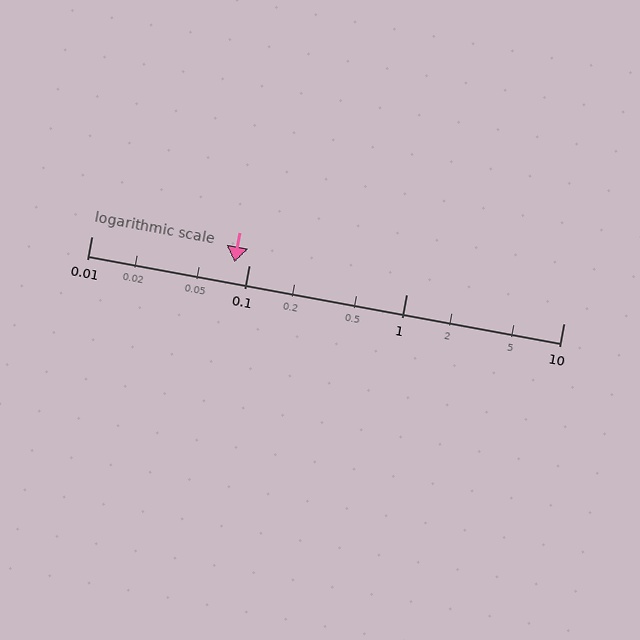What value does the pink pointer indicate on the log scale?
The pointer indicates approximately 0.081.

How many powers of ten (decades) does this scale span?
The scale spans 3 decades, from 0.01 to 10.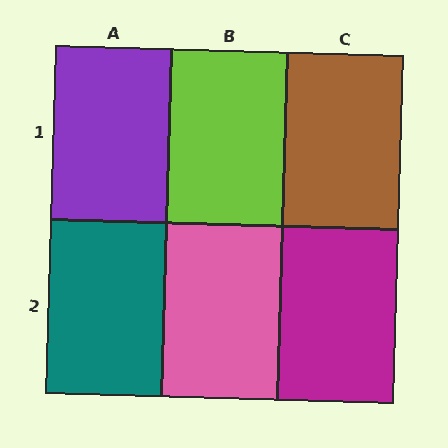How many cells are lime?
1 cell is lime.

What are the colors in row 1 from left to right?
Purple, lime, brown.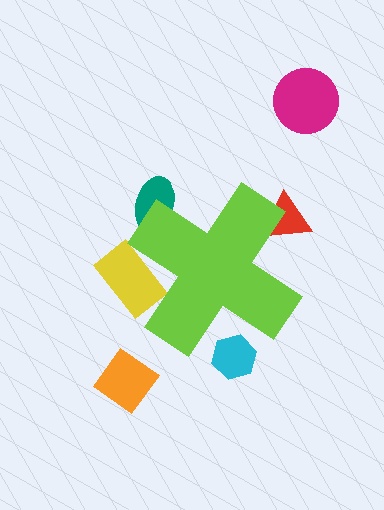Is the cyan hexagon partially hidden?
Yes, the cyan hexagon is partially hidden behind the lime cross.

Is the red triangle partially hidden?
Yes, the red triangle is partially hidden behind the lime cross.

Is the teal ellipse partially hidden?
Yes, the teal ellipse is partially hidden behind the lime cross.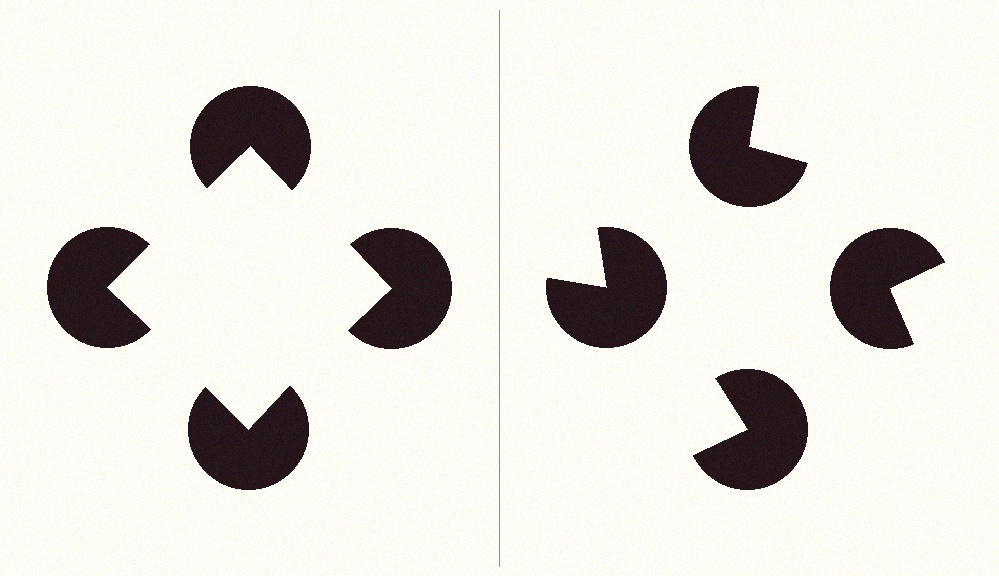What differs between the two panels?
The pac-man discs are positioned identically on both sides; only the wedge orientations differ. On the left they align to a square; on the right they are misaligned.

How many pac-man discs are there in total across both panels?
8 — 4 on each side.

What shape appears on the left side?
An illusory square.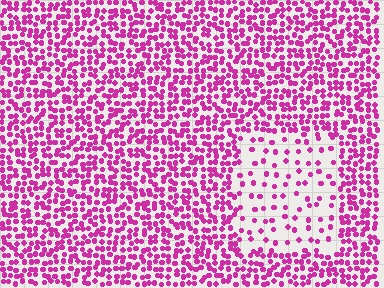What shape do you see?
I see a rectangle.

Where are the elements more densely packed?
The elements are more densely packed outside the rectangle boundary.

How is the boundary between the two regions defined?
The boundary is defined by a change in element density (approximately 2.8x ratio). All elements are the same color, size, and shape.